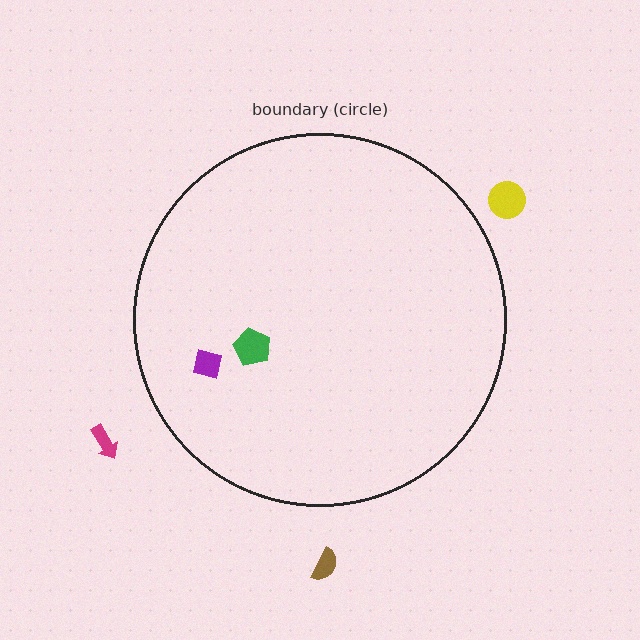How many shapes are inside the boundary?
2 inside, 3 outside.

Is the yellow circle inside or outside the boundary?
Outside.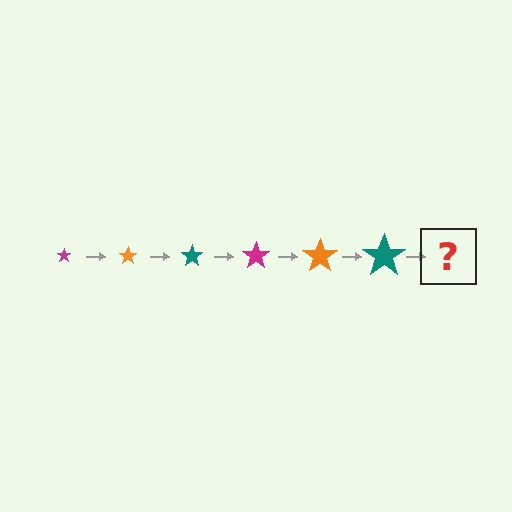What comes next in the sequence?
The next element should be a magenta star, larger than the previous one.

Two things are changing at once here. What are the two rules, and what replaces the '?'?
The two rules are that the star grows larger each step and the color cycles through magenta, orange, and teal. The '?' should be a magenta star, larger than the previous one.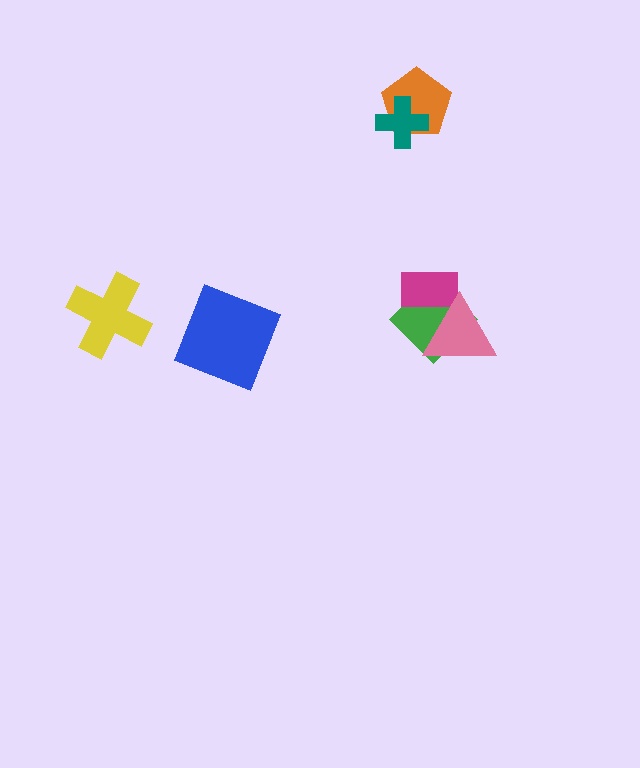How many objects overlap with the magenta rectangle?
2 objects overlap with the magenta rectangle.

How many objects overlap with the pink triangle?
2 objects overlap with the pink triangle.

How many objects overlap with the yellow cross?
0 objects overlap with the yellow cross.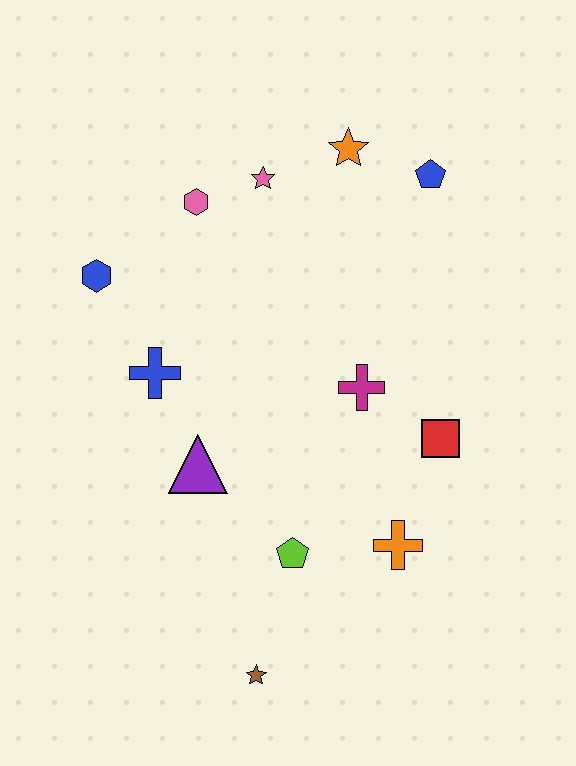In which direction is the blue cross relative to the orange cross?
The blue cross is to the left of the orange cross.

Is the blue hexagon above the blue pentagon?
No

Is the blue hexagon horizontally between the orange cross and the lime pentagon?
No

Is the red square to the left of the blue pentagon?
No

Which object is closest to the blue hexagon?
The blue cross is closest to the blue hexagon.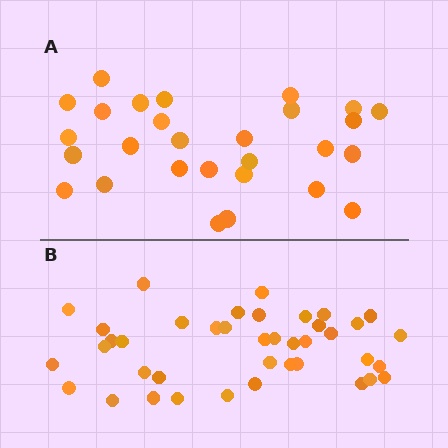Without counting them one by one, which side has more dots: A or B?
Region B (the bottom region) has more dots.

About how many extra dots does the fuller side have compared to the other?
Region B has roughly 12 or so more dots than region A.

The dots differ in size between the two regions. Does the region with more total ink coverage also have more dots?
No. Region A has more total ink coverage because its dots are larger, but region B actually contains more individual dots. Total area can be misleading — the number of items is what matters here.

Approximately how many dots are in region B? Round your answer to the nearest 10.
About 40 dots.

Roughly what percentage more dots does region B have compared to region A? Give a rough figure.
About 45% more.